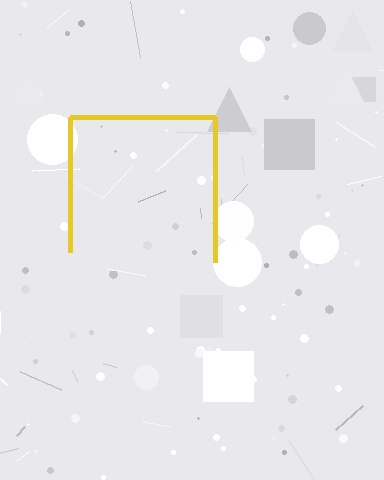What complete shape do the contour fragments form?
The contour fragments form a square.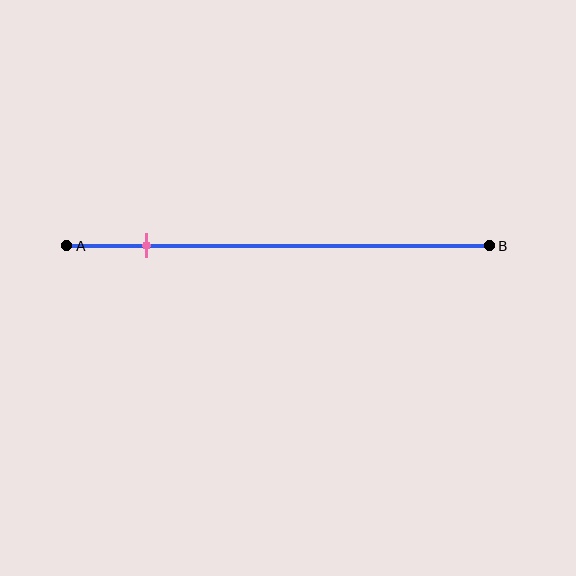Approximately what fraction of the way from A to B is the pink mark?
The pink mark is approximately 20% of the way from A to B.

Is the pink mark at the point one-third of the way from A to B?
No, the mark is at about 20% from A, not at the 33% one-third point.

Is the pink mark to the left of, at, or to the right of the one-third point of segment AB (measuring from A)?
The pink mark is to the left of the one-third point of segment AB.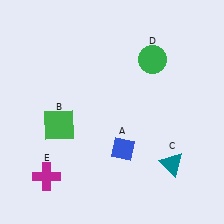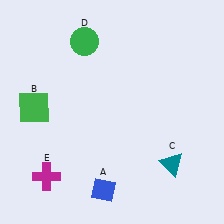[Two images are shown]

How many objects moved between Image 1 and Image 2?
3 objects moved between the two images.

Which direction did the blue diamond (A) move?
The blue diamond (A) moved down.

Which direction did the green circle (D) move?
The green circle (D) moved left.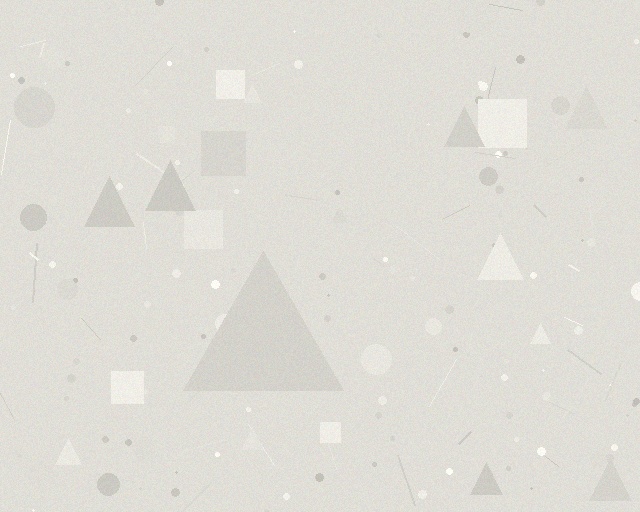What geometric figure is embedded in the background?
A triangle is embedded in the background.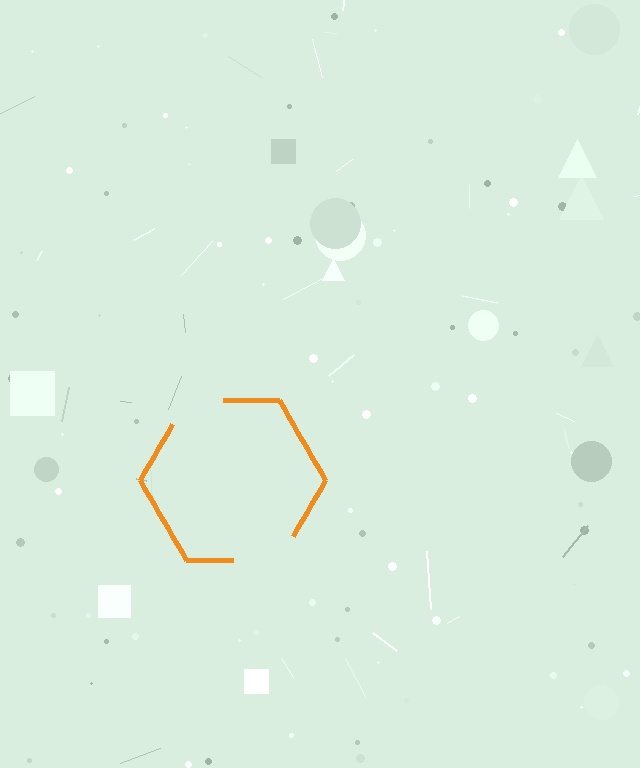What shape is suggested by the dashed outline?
The dashed outline suggests a hexagon.